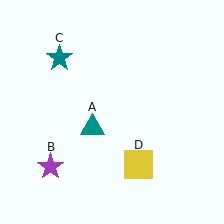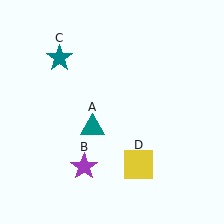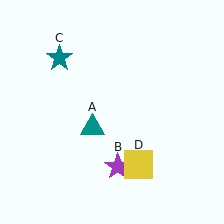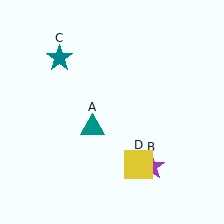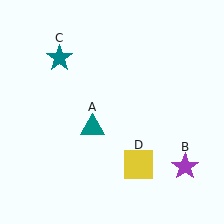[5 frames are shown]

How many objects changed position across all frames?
1 object changed position: purple star (object B).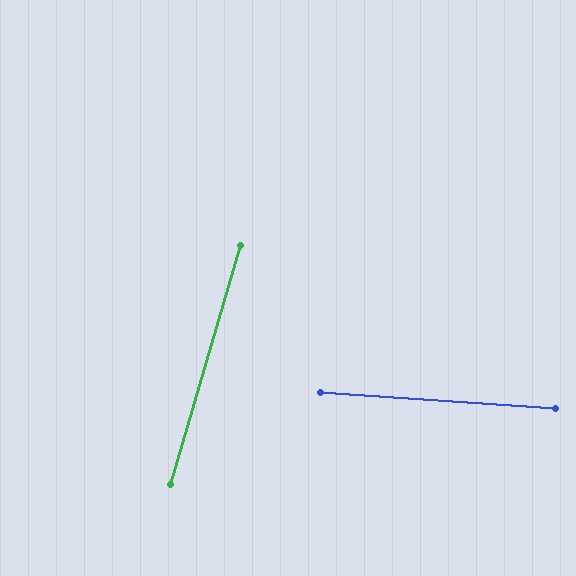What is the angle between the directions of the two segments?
Approximately 77 degrees.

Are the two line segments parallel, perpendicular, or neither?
Neither parallel nor perpendicular — they differ by about 77°.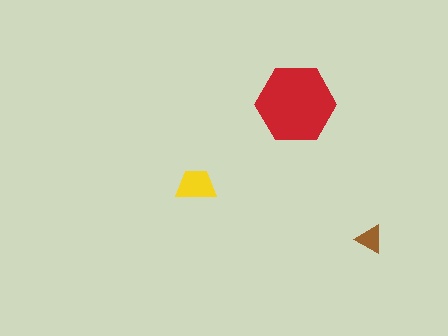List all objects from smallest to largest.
The brown triangle, the yellow trapezoid, the red hexagon.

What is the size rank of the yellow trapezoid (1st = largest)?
2nd.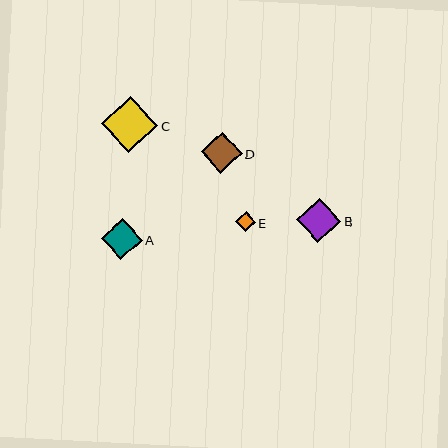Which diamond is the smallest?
Diamond E is the smallest with a size of approximately 20 pixels.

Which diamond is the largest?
Diamond C is the largest with a size of approximately 56 pixels.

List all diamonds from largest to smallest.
From largest to smallest: C, B, D, A, E.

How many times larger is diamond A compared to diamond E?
Diamond A is approximately 2.0 times the size of diamond E.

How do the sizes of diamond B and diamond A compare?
Diamond B and diamond A are approximately the same size.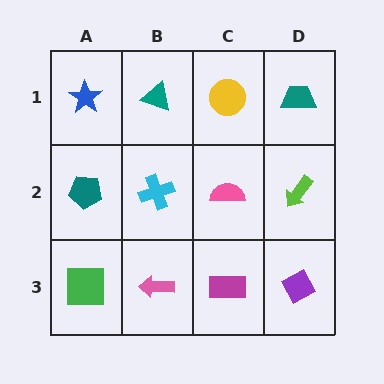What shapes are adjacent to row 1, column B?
A cyan cross (row 2, column B), a blue star (row 1, column A), a yellow circle (row 1, column C).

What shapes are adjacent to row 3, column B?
A cyan cross (row 2, column B), a green square (row 3, column A), a magenta rectangle (row 3, column C).